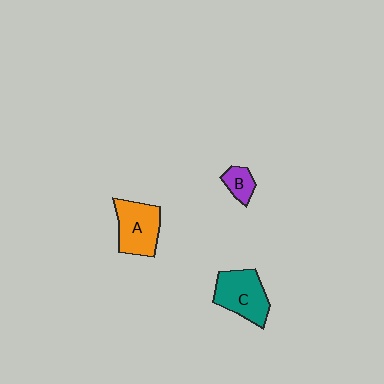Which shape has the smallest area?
Shape B (purple).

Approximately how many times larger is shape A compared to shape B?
Approximately 2.5 times.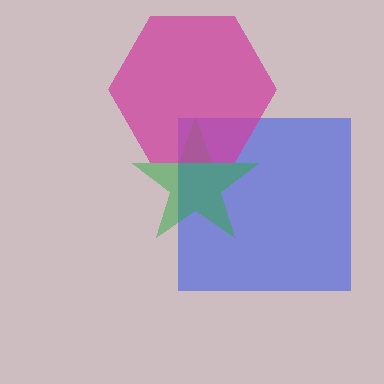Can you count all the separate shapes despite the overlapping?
Yes, there are 3 separate shapes.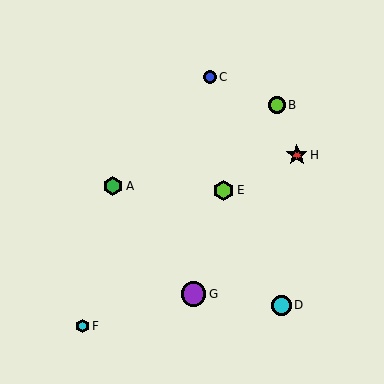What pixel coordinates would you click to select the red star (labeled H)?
Click at (297, 155) to select the red star H.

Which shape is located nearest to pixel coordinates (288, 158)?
The red star (labeled H) at (297, 155) is nearest to that location.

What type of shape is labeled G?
Shape G is a purple circle.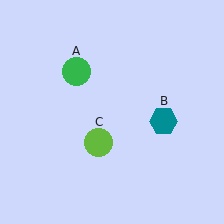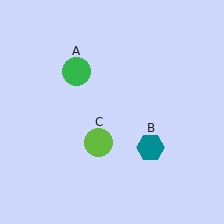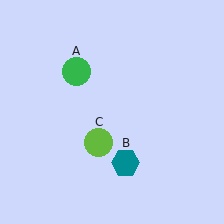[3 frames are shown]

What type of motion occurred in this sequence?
The teal hexagon (object B) rotated clockwise around the center of the scene.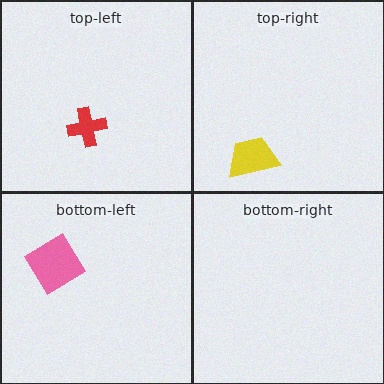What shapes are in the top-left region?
The red cross.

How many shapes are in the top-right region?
1.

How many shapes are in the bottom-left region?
1.